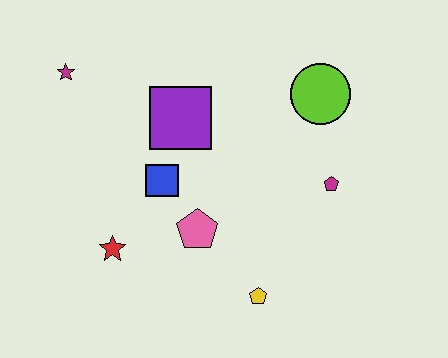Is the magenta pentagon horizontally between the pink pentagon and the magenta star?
No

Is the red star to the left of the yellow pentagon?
Yes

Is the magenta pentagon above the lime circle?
No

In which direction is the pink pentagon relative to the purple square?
The pink pentagon is below the purple square.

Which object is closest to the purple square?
The blue square is closest to the purple square.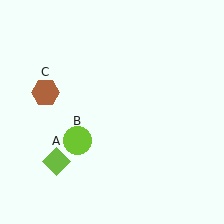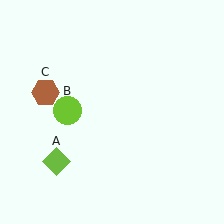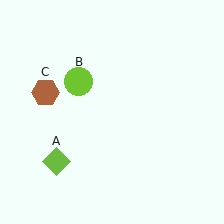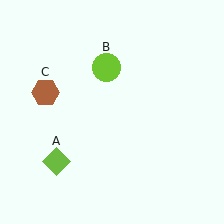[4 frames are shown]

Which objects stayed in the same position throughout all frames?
Lime diamond (object A) and brown hexagon (object C) remained stationary.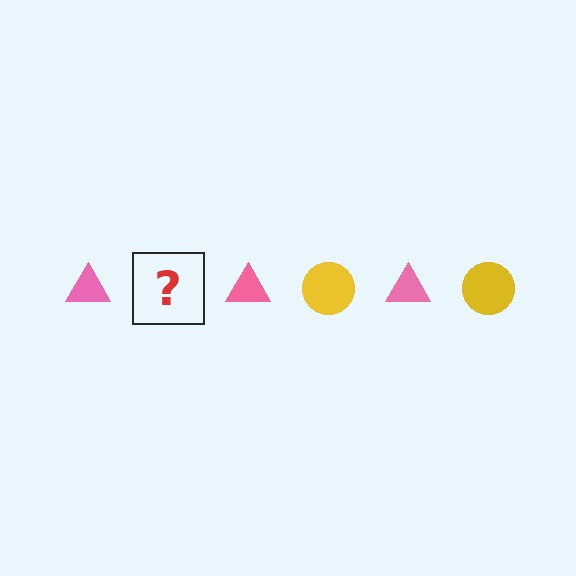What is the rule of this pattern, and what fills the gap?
The rule is that the pattern alternates between pink triangle and yellow circle. The gap should be filled with a yellow circle.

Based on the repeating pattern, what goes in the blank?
The blank should be a yellow circle.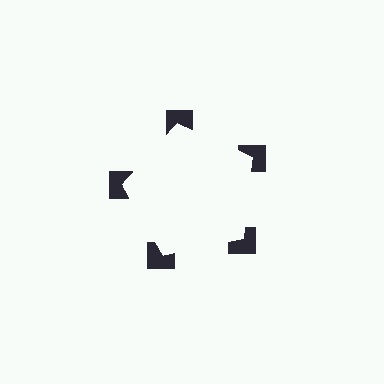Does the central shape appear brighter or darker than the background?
It typically appears slightly brighter than the background, even though no actual brightness change is drawn.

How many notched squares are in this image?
There are 5 — one at each vertex of the illusory pentagon.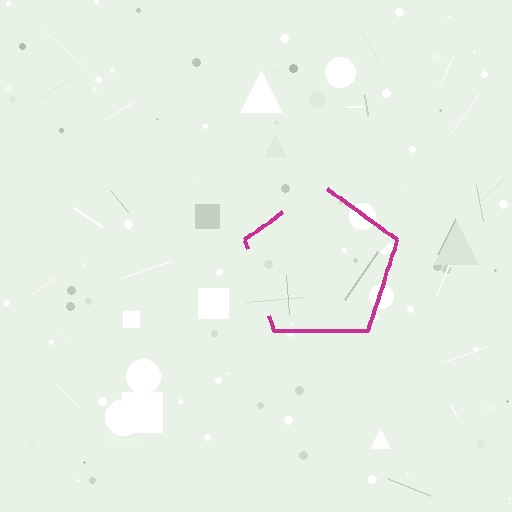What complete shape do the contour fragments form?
The contour fragments form a pentagon.